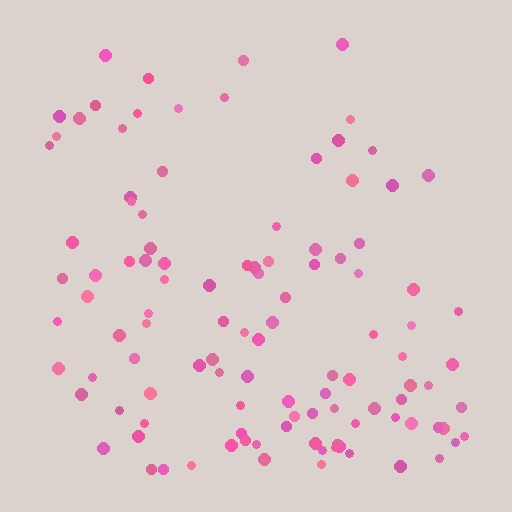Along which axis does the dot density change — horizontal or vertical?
Vertical.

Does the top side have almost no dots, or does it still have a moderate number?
Still a moderate number, just noticeably fewer than the bottom.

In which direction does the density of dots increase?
From top to bottom, with the bottom side densest.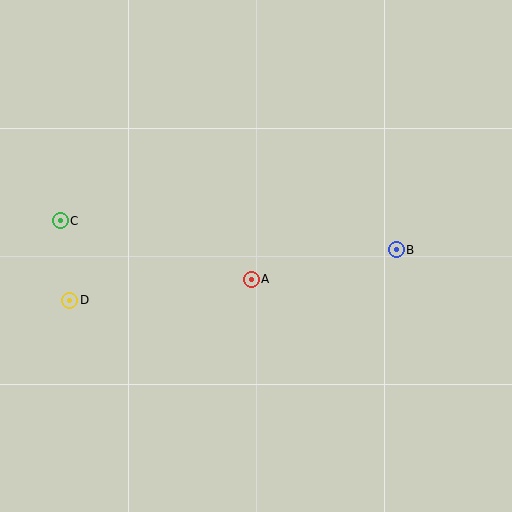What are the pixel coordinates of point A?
Point A is at (251, 279).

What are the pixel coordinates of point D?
Point D is at (70, 300).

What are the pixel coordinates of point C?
Point C is at (60, 221).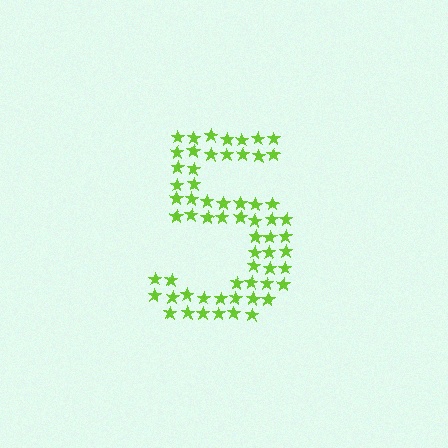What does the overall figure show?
The overall figure shows the digit 5.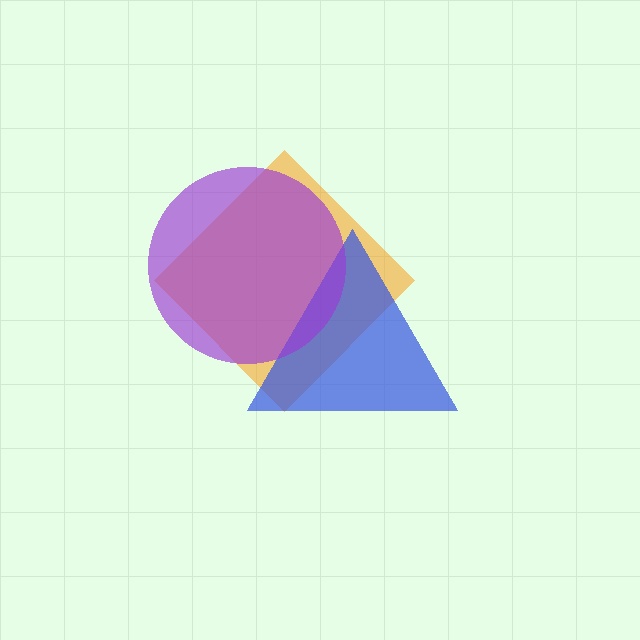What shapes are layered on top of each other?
The layered shapes are: an orange diamond, a blue triangle, a purple circle.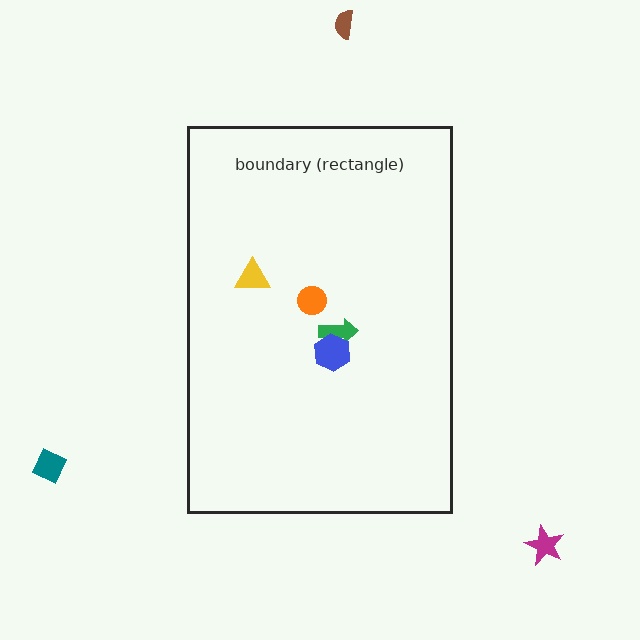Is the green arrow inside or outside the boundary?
Inside.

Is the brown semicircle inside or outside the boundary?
Outside.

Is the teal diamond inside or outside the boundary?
Outside.